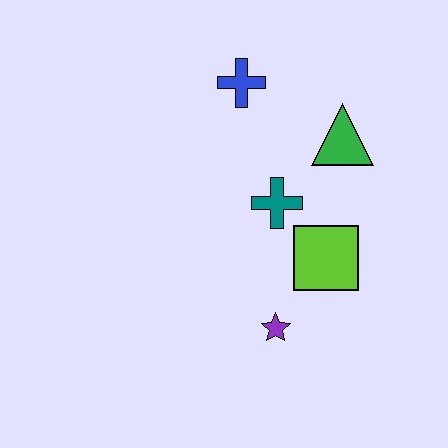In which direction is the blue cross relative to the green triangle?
The blue cross is to the left of the green triangle.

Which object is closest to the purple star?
The lime square is closest to the purple star.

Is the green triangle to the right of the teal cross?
Yes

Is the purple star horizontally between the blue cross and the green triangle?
Yes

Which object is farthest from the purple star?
The blue cross is farthest from the purple star.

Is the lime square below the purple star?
No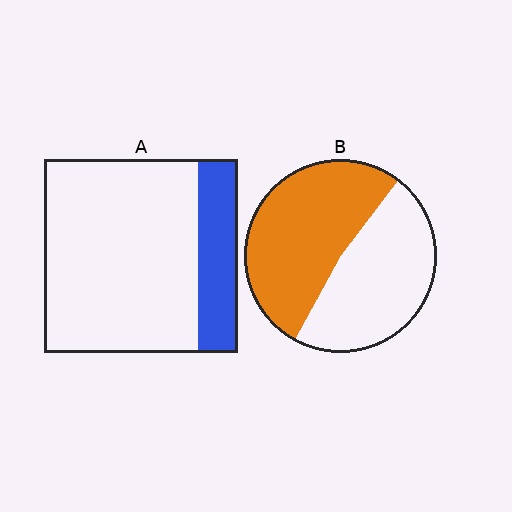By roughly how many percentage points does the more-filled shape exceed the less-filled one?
By roughly 30 percentage points (B over A).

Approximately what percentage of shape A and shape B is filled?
A is approximately 20% and B is approximately 55%.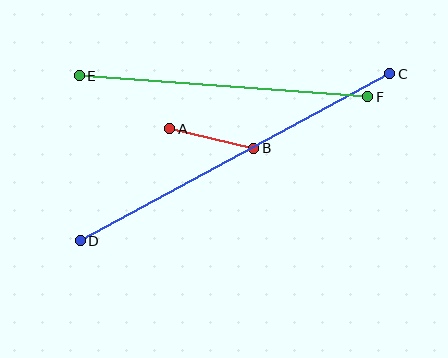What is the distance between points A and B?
The distance is approximately 86 pixels.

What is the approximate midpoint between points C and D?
The midpoint is at approximately (235, 157) pixels.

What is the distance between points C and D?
The distance is approximately 352 pixels.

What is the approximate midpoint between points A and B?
The midpoint is at approximately (212, 138) pixels.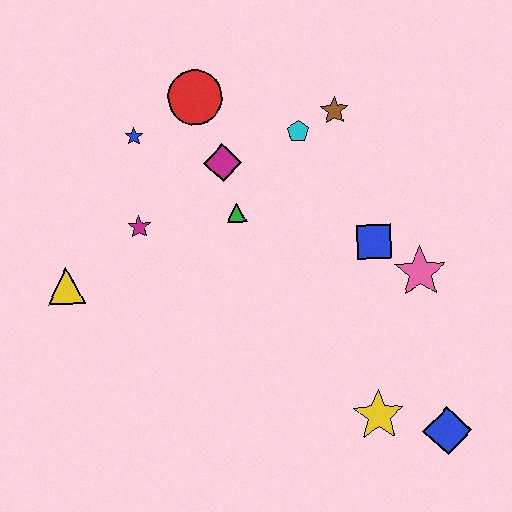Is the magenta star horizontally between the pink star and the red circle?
No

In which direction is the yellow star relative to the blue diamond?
The yellow star is to the left of the blue diamond.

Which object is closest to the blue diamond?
The yellow star is closest to the blue diamond.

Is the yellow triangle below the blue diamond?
No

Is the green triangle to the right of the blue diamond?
No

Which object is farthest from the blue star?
The blue diamond is farthest from the blue star.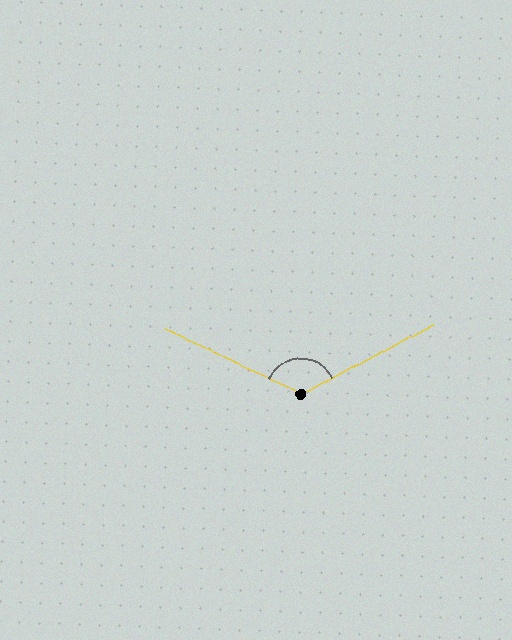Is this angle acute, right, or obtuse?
It is obtuse.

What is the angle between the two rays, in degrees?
Approximately 127 degrees.